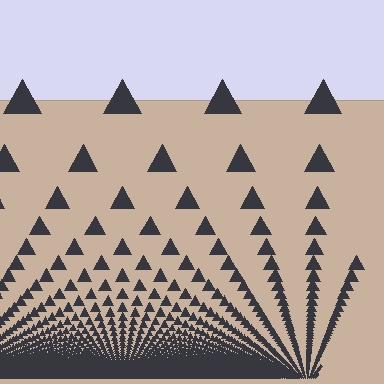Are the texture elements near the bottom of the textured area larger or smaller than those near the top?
Smaller. The gradient is inverted — elements near the bottom are smaller and denser.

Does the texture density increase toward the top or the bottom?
Density increases toward the bottom.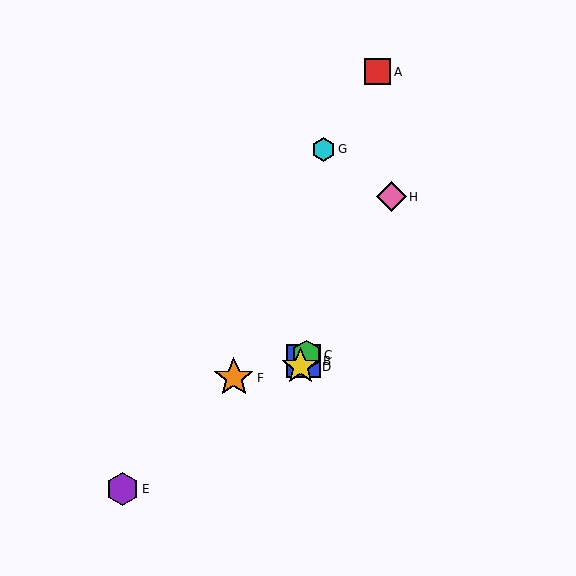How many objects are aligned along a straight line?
4 objects (B, C, D, H) are aligned along a straight line.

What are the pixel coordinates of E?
Object E is at (122, 489).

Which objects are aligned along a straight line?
Objects B, C, D, H are aligned along a straight line.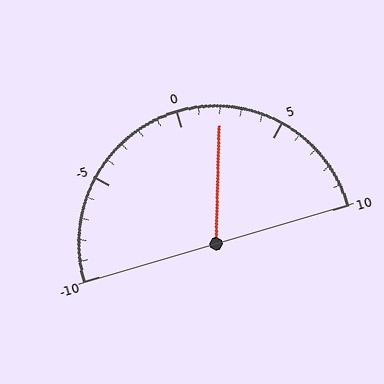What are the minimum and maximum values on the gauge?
The gauge ranges from -10 to 10.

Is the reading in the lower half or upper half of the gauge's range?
The reading is in the upper half of the range (-10 to 10).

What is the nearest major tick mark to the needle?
The nearest major tick mark is 0.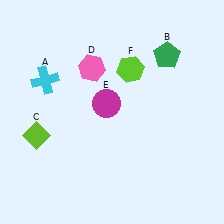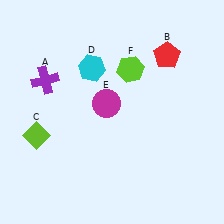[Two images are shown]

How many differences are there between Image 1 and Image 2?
There are 3 differences between the two images.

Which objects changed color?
A changed from cyan to purple. B changed from green to red. D changed from pink to cyan.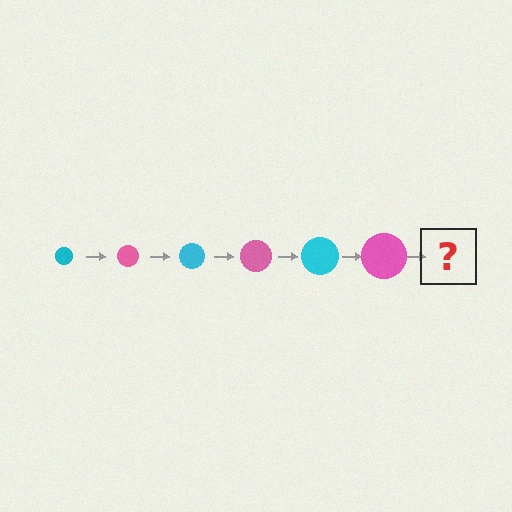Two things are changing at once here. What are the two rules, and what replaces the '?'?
The two rules are that the circle grows larger each step and the color cycles through cyan and pink. The '?' should be a cyan circle, larger than the previous one.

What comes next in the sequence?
The next element should be a cyan circle, larger than the previous one.